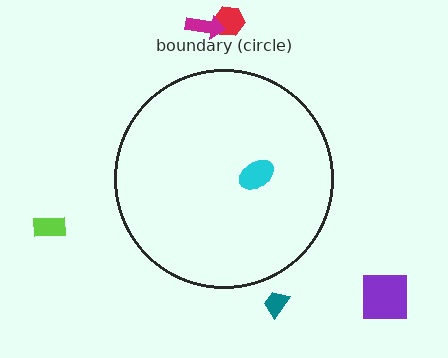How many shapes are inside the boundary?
1 inside, 5 outside.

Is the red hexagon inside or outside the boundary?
Outside.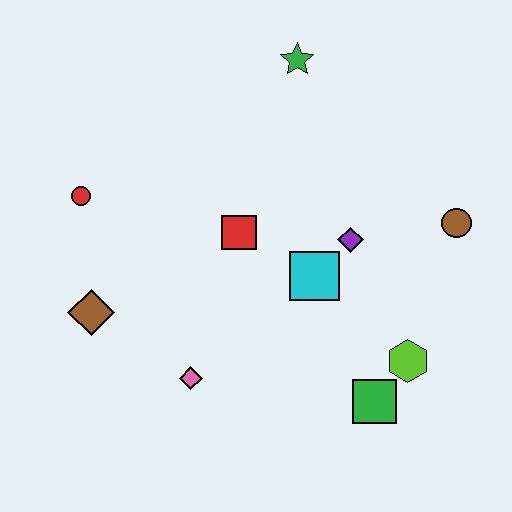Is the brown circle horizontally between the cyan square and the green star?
No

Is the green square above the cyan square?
No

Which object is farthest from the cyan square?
The red circle is farthest from the cyan square.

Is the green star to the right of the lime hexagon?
No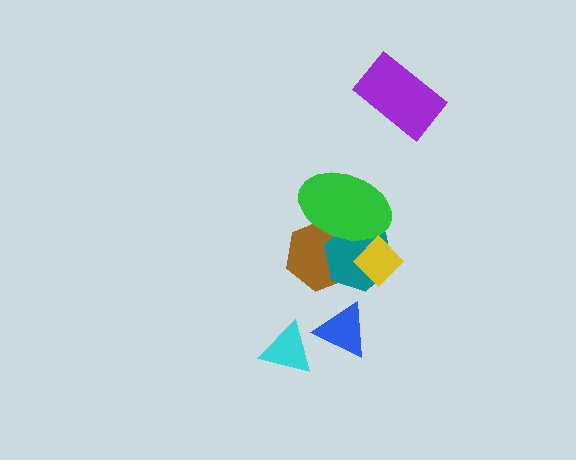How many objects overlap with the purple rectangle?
0 objects overlap with the purple rectangle.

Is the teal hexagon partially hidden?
Yes, it is partially covered by another shape.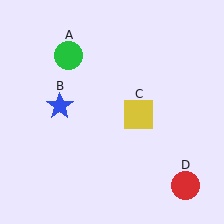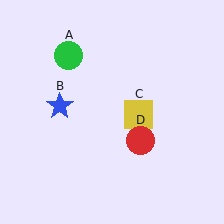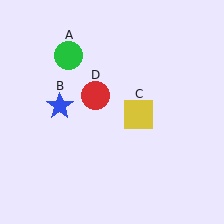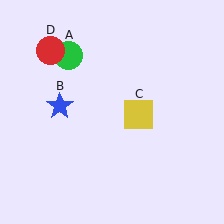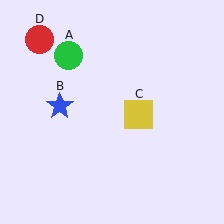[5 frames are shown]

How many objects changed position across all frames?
1 object changed position: red circle (object D).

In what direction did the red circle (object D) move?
The red circle (object D) moved up and to the left.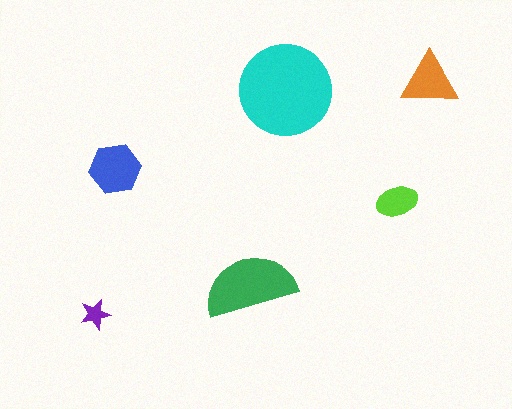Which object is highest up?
The orange triangle is topmost.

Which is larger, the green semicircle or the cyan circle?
The cyan circle.